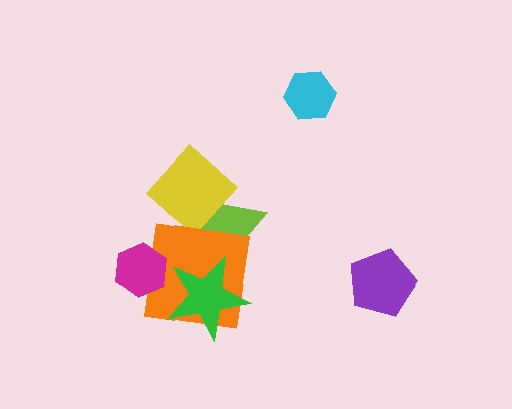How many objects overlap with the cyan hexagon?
0 objects overlap with the cyan hexagon.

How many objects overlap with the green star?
2 objects overlap with the green star.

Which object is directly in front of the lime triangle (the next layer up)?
The yellow diamond is directly in front of the lime triangle.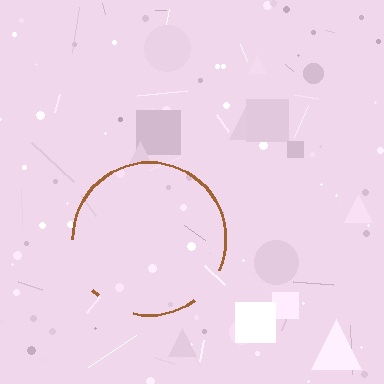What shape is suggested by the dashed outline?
The dashed outline suggests a circle.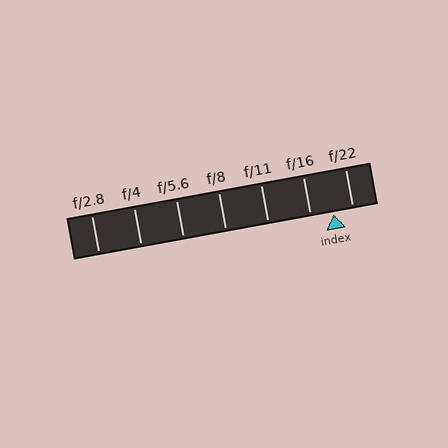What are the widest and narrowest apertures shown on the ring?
The widest aperture shown is f/2.8 and the narrowest is f/22.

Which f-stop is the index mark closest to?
The index mark is closest to f/22.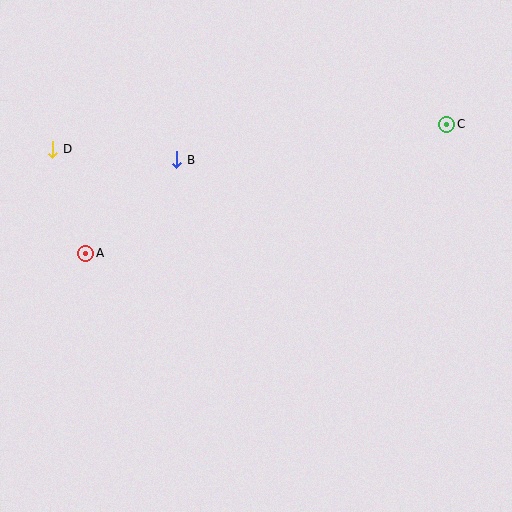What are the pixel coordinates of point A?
Point A is at (86, 253).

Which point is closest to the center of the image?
Point B at (177, 160) is closest to the center.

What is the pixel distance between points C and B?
The distance between C and B is 273 pixels.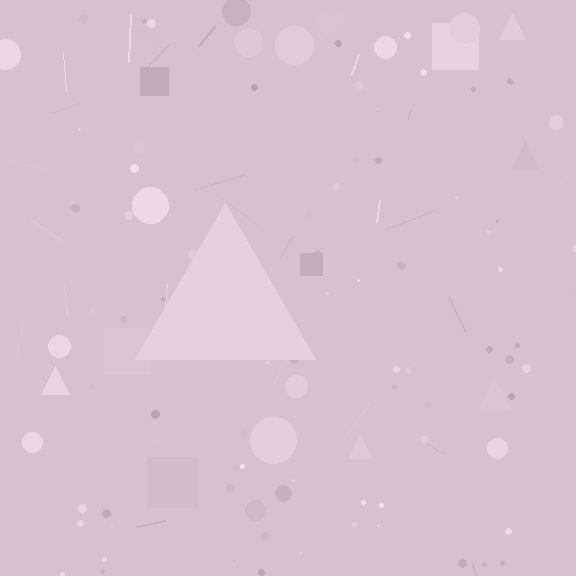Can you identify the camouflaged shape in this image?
The camouflaged shape is a triangle.